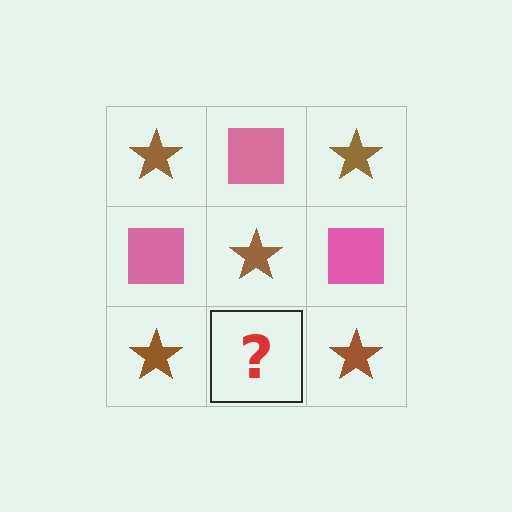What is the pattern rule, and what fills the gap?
The rule is that it alternates brown star and pink square in a checkerboard pattern. The gap should be filled with a pink square.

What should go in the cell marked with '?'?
The missing cell should contain a pink square.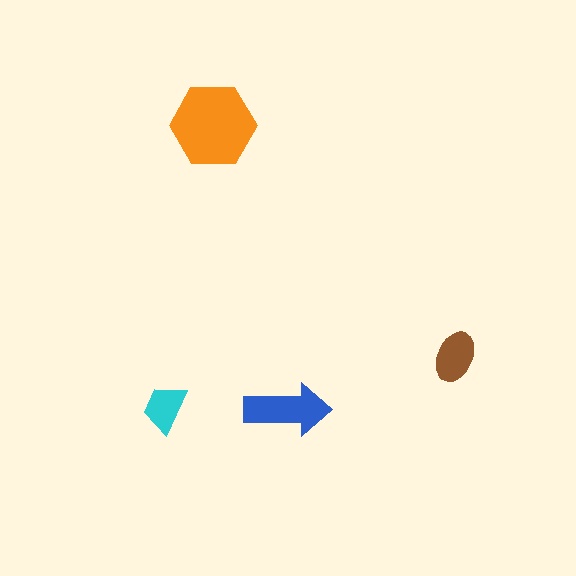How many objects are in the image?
There are 4 objects in the image.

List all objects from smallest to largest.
The cyan trapezoid, the brown ellipse, the blue arrow, the orange hexagon.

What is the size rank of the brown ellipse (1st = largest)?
3rd.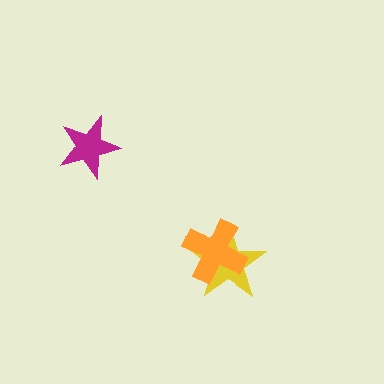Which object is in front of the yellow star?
The orange cross is in front of the yellow star.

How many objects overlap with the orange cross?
1 object overlaps with the orange cross.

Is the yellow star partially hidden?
Yes, it is partially covered by another shape.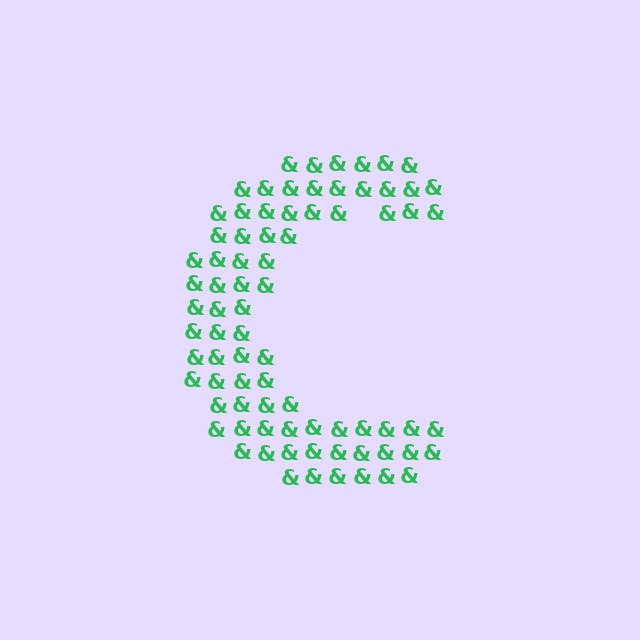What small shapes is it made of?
It is made of small ampersands.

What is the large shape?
The large shape is the letter C.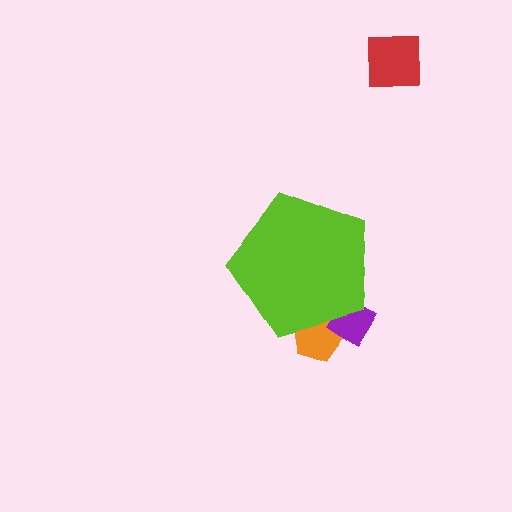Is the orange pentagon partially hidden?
Yes, the orange pentagon is partially hidden behind the lime pentagon.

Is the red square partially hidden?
No, the red square is fully visible.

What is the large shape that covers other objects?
A lime pentagon.